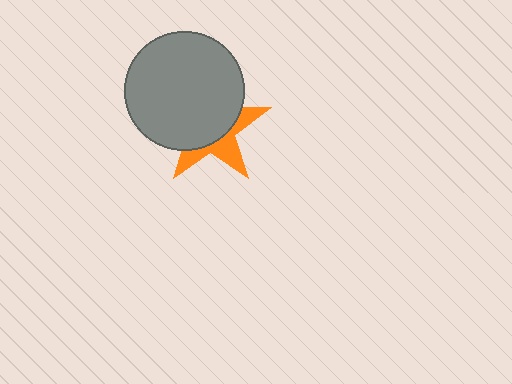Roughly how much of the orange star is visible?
A small part of it is visible (roughly 37%).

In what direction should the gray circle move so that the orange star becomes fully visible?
The gray circle should move toward the upper-left. That is the shortest direction to clear the overlap and leave the orange star fully visible.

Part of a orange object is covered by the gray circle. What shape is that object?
It is a star.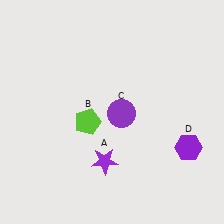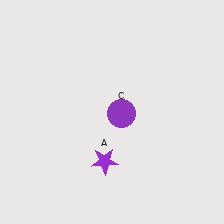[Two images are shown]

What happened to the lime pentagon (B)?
The lime pentagon (B) was removed in Image 2. It was in the bottom-left area of Image 1.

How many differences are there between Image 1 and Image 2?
There are 2 differences between the two images.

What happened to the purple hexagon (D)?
The purple hexagon (D) was removed in Image 2. It was in the bottom-right area of Image 1.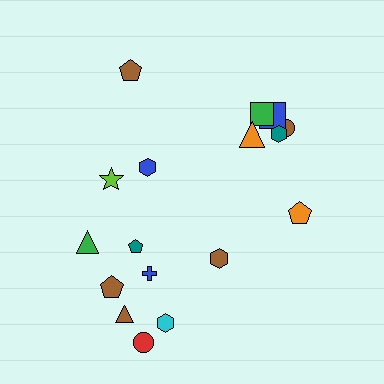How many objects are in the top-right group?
There are 6 objects.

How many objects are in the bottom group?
There are 7 objects.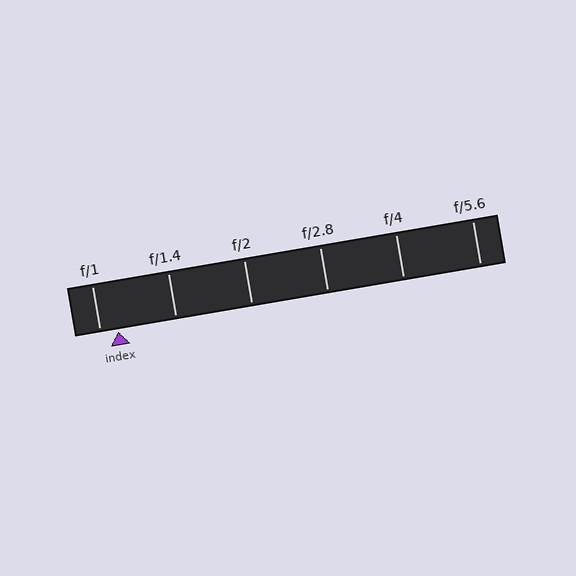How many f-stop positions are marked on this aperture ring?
There are 6 f-stop positions marked.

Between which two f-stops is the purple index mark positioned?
The index mark is between f/1 and f/1.4.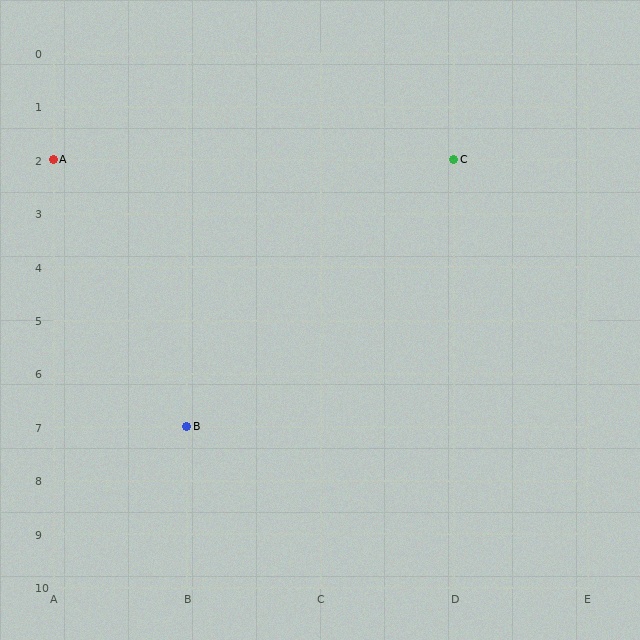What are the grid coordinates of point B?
Point B is at grid coordinates (B, 7).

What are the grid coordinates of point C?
Point C is at grid coordinates (D, 2).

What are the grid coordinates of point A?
Point A is at grid coordinates (A, 2).